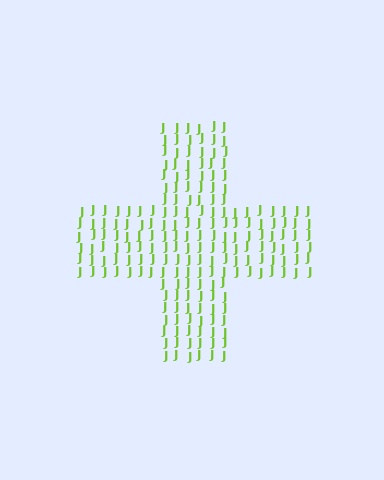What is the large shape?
The large shape is a cross.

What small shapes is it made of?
It is made of small letter J's.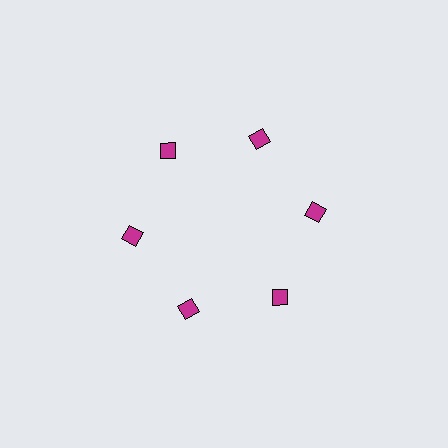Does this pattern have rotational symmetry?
Yes, this pattern has 6-fold rotational symmetry. It looks the same after rotating 60 degrees around the center.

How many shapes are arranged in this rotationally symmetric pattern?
There are 6 shapes, arranged in 6 groups of 1.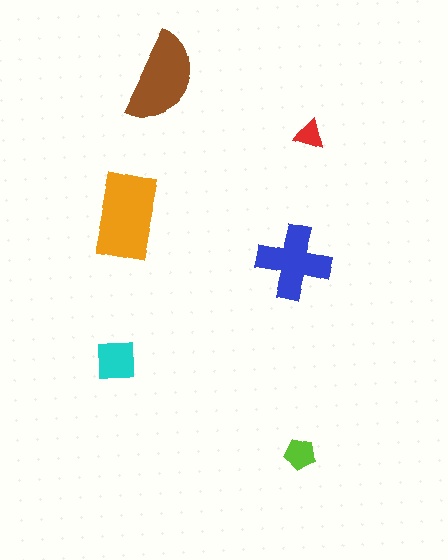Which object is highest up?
The brown semicircle is topmost.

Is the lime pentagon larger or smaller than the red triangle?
Larger.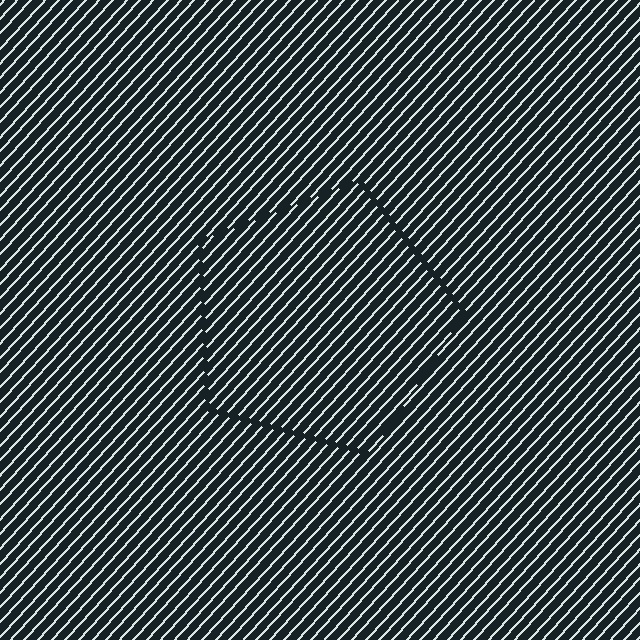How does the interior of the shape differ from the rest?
The interior of the shape contains the same grating, shifted by half a period — the contour is defined by the phase discontinuity where line-ends from the inner and outer gratings abut.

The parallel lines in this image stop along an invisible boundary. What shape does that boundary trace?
An illusory pentagon. The interior of the shape contains the same grating, shifted by half a period — the contour is defined by the phase discontinuity where line-ends from the inner and outer gratings abut.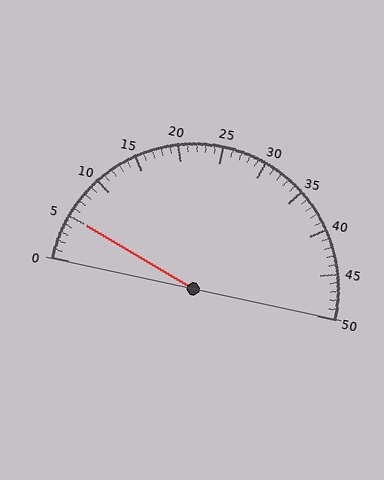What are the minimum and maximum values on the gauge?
The gauge ranges from 0 to 50.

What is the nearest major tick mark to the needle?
The nearest major tick mark is 5.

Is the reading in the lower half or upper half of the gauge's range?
The reading is in the lower half of the range (0 to 50).